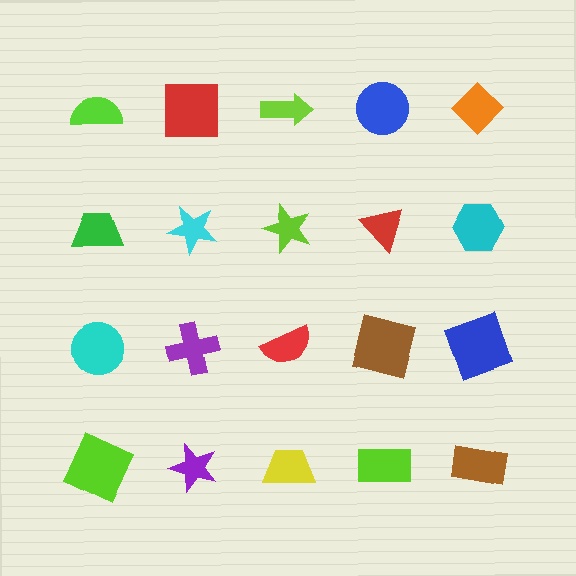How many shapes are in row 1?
5 shapes.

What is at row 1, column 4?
A blue circle.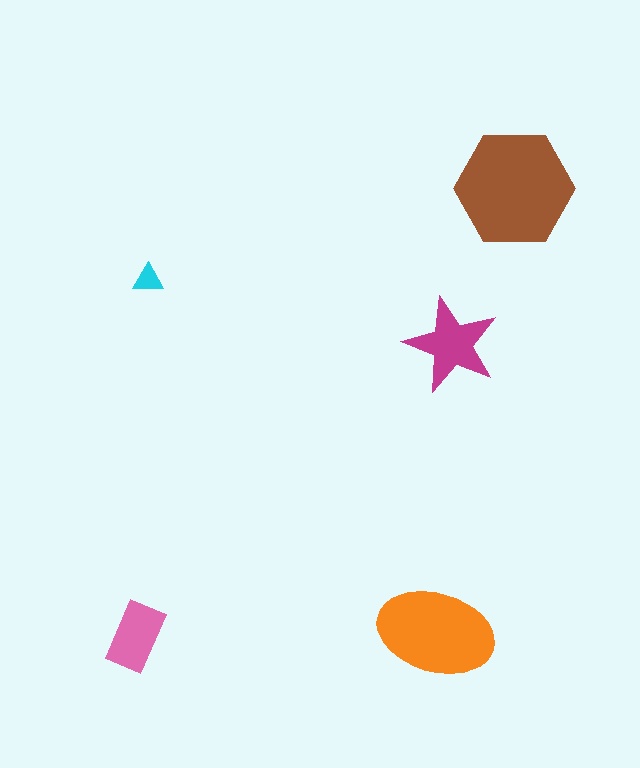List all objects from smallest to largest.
The cyan triangle, the pink rectangle, the magenta star, the orange ellipse, the brown hexagon.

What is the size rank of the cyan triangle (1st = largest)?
5th.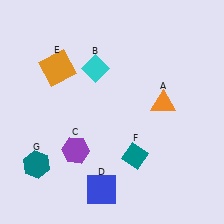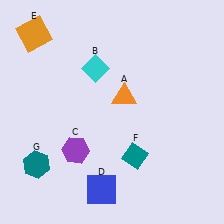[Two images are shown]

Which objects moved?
The objects that moved are: the orange triangle (A), the orange square (E).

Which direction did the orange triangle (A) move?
The orange triangle (A) moved left.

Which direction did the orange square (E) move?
The orange square (E) moved up.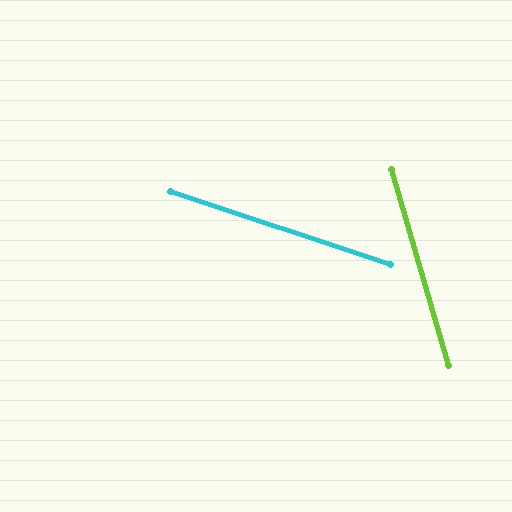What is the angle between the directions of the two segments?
Approximately 55 degrees.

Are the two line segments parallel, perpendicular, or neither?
Neither parallel nor perpendicular — they differ by about 55°.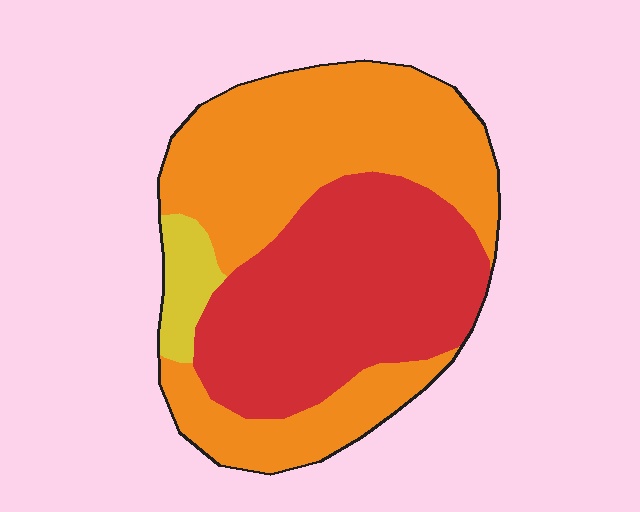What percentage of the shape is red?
Red takes up about two fifths (2/5) of the shape.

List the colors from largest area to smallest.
From largest to smallest: orange, red, yellow.